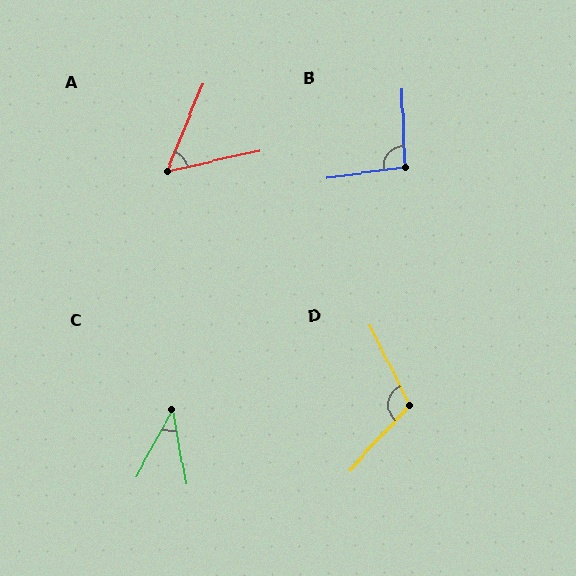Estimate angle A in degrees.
Approximately 55 degrees.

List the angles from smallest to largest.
C (39°), A (55°), B (96°), D (111°).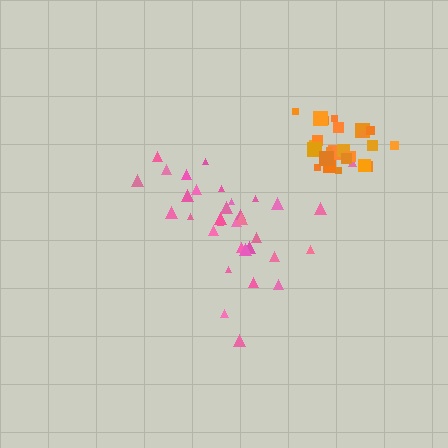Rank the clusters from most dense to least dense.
orange, pink.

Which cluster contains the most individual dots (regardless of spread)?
Pink (34).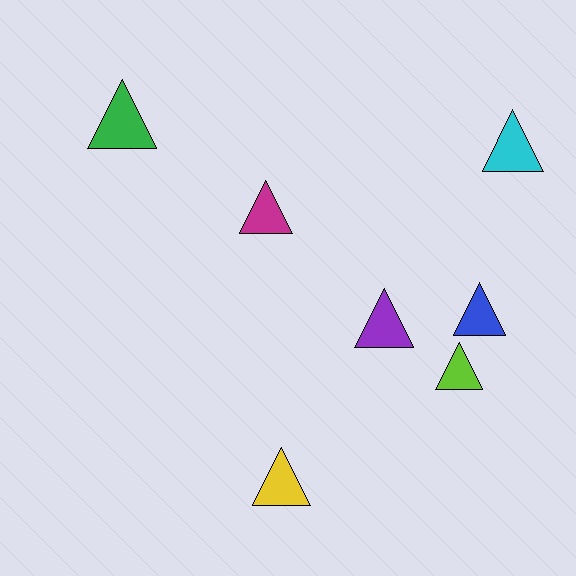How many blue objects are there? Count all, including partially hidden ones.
There is 1 blue object.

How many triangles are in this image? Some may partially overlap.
There are 7 triangles.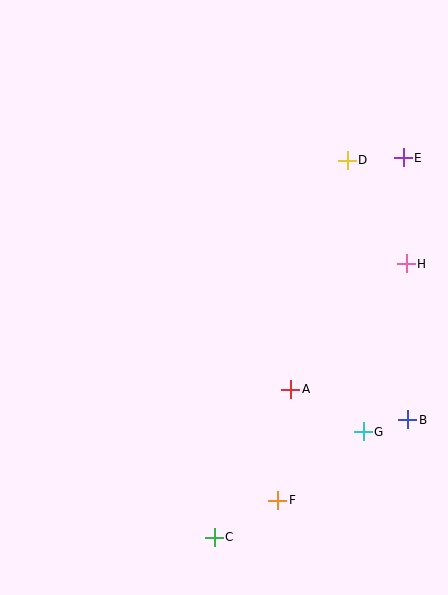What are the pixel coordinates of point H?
Point H is at (406, 264).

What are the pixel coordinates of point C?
Point C is at (214, 537).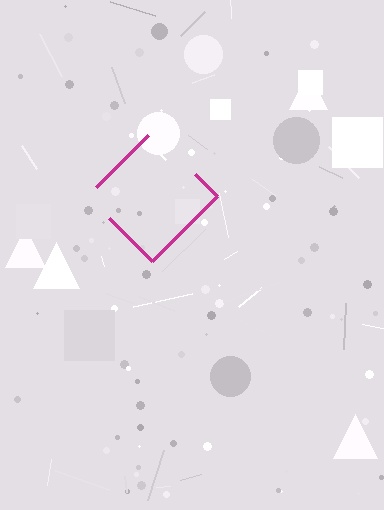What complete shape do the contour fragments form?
The contour fragments form a diamond.